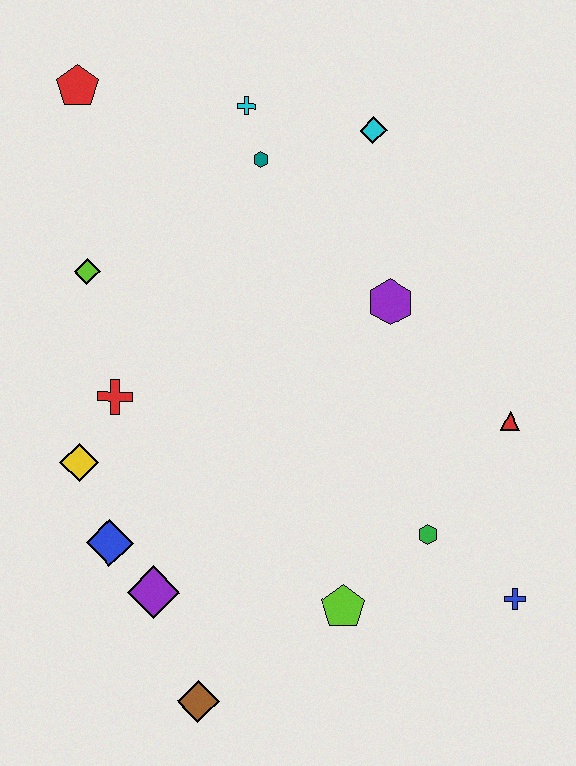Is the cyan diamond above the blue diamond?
Yes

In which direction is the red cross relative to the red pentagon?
The red cross is below the red pentagon.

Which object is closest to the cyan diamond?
The teal hexagon is closest to the cyan diamond.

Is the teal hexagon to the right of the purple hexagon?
No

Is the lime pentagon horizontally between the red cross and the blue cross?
Yes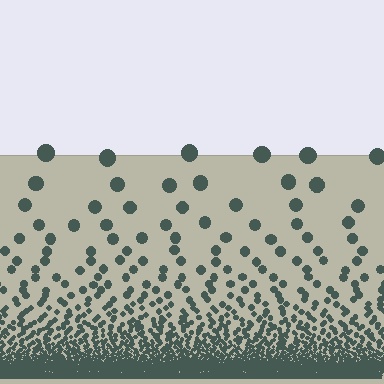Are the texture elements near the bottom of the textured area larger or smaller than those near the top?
Smaller. The gradient is inverted — elements near the bottom are smaller and denser.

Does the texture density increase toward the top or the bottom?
Density increases toward the bottom.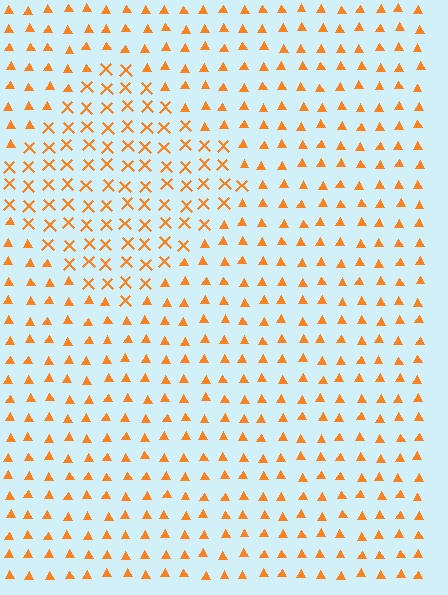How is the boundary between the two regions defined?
The boundary is defined by a change in element shape: X marks inside vs. triangles outside. All elements share the same color and spacing.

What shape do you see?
I see a diamond.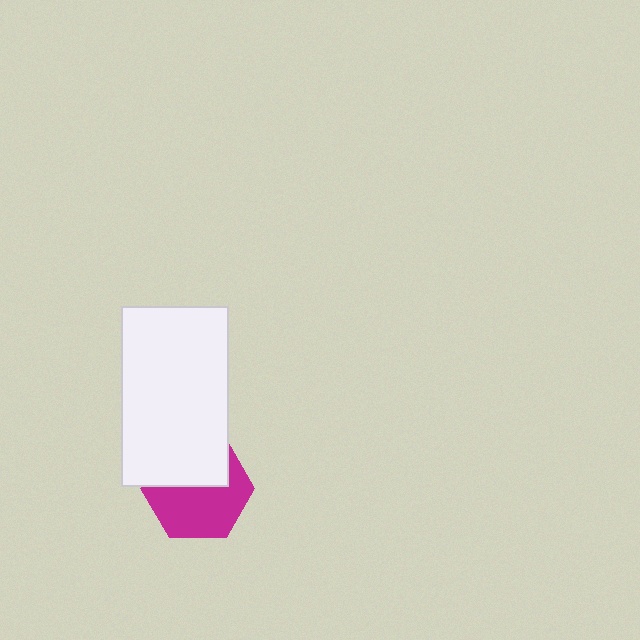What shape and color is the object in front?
The object in front is a white rectangle.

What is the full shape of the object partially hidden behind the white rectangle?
The partially hidden object is a magenta hexagon.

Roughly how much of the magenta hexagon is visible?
About half of it is visible (roughly 58%).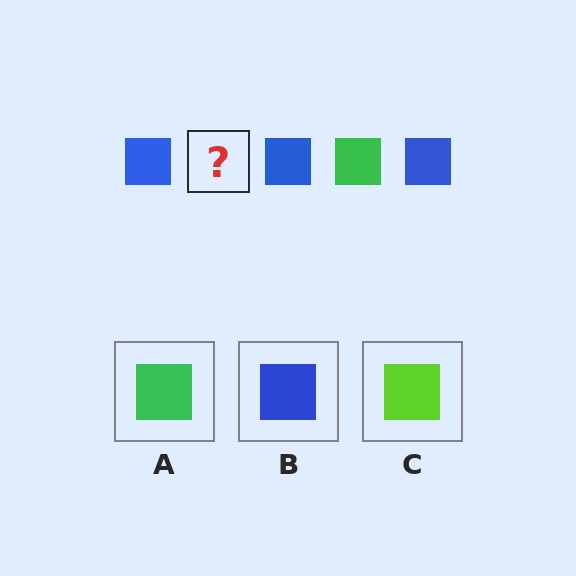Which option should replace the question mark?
Option A.